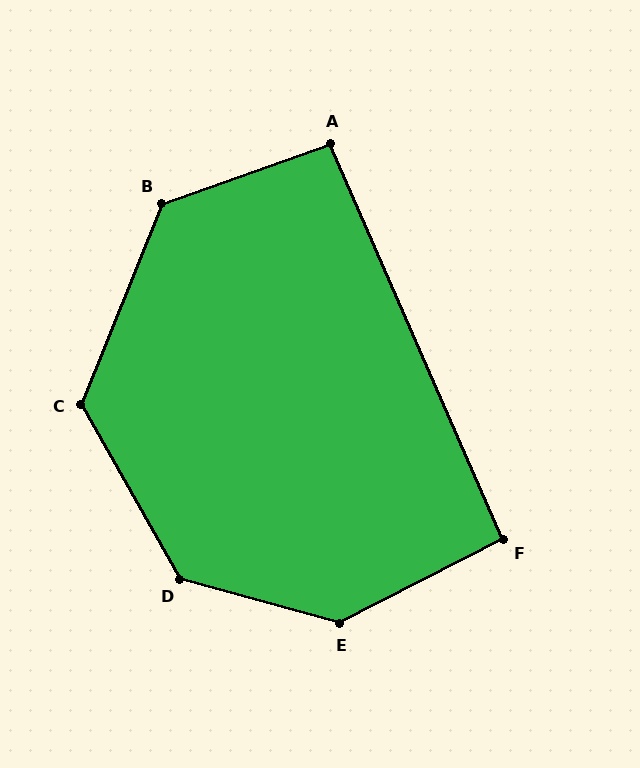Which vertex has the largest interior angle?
E, at approximately 137 degrees.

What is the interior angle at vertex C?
Approximately 129 degrees (obtuse).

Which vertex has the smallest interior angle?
F, at approximately 94 degrees.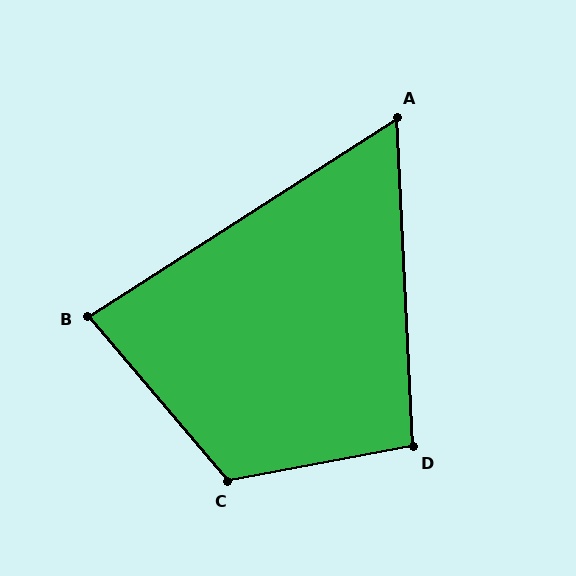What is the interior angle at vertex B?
Approximately 82 degrees (acute).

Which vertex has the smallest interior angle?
A, at approximately 60 degrees.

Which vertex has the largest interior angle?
C, at approximately 120 degrees.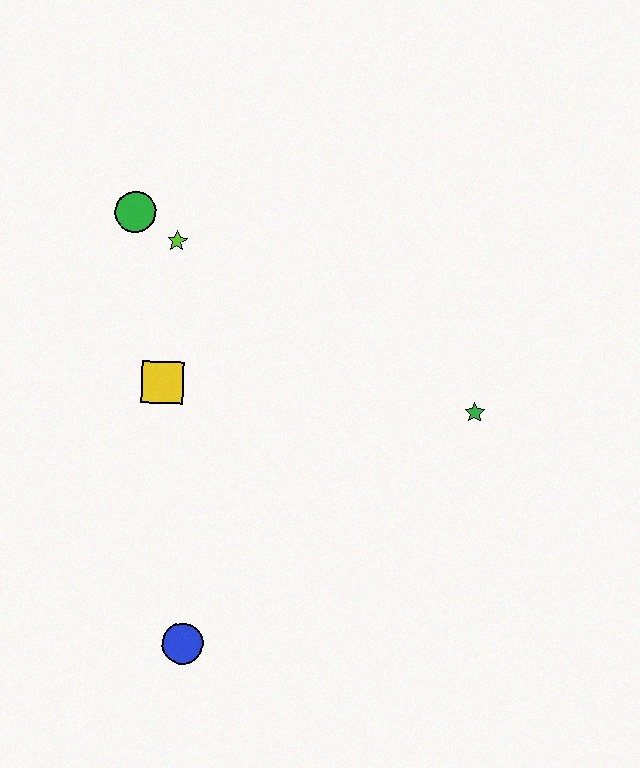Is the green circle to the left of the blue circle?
Yes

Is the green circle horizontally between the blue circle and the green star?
No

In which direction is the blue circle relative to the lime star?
The blue circle is below the lime star.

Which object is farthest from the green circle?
The blue circle is farthest from the green circle.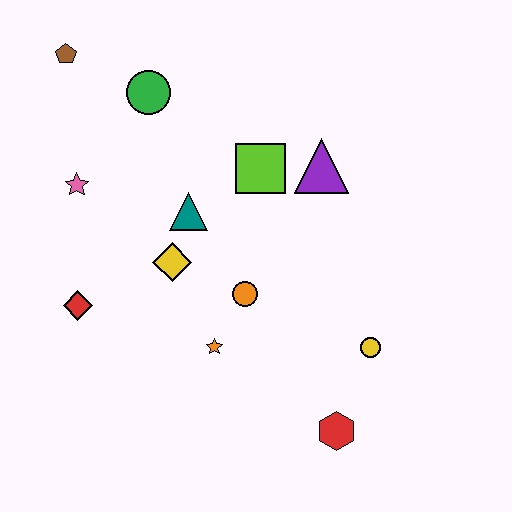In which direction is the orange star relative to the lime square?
The orange star is below the lime square.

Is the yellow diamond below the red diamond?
No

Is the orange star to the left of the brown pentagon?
No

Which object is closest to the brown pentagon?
The green circle is closest to the brown pentagon.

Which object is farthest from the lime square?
The red hexagon is farthest from the lime square.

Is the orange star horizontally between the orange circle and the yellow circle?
No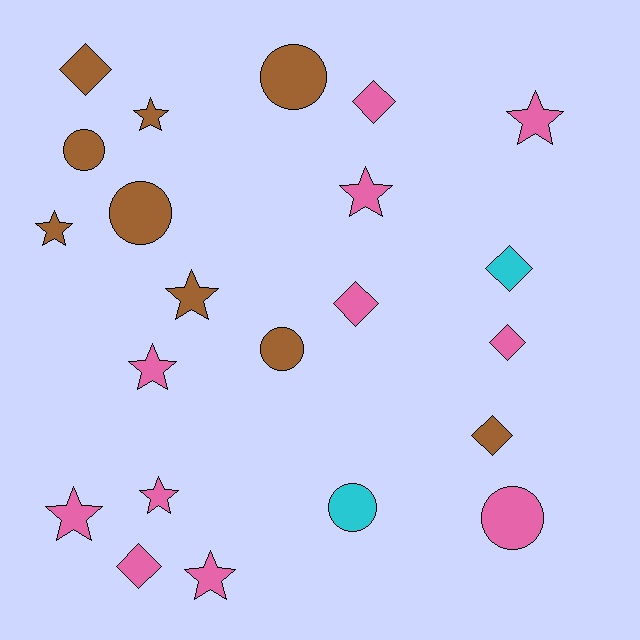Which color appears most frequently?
Pink, with 11 objects.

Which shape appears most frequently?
Star, with 9 objects.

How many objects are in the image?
There are 22 objects.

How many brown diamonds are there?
There are 2 brown diamonds.